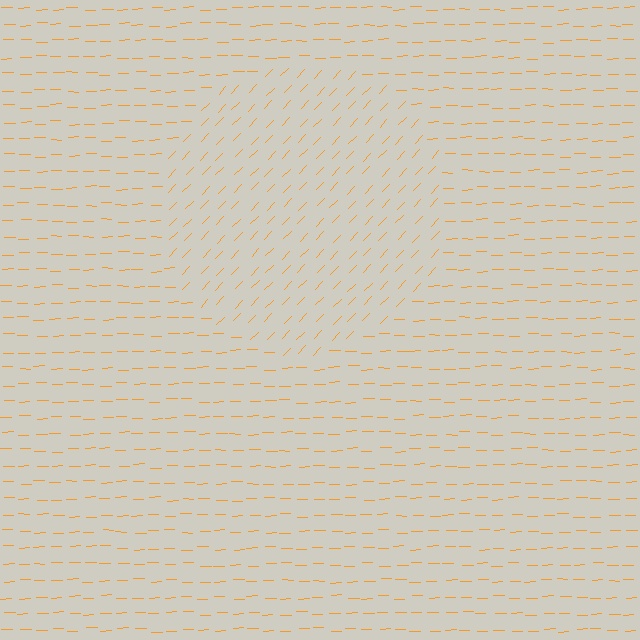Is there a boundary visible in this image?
Yes, there is a texture boundary formed by a change in line orientation.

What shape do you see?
I see a circle.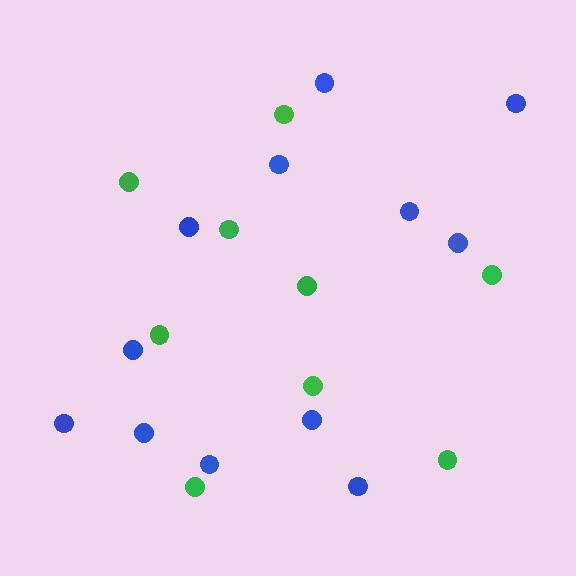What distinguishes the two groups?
There are 2 groups: one group of blue circles (12) and one group of green circles (9).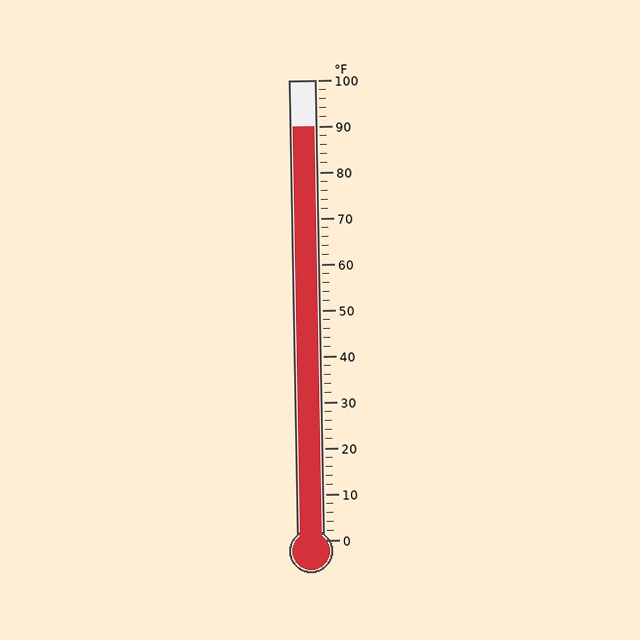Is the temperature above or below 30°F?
The temperature is above 30°F.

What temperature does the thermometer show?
The thermometer shows approximately 90°F.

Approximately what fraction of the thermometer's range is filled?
The thermometer is filled to approximately 90% of its range.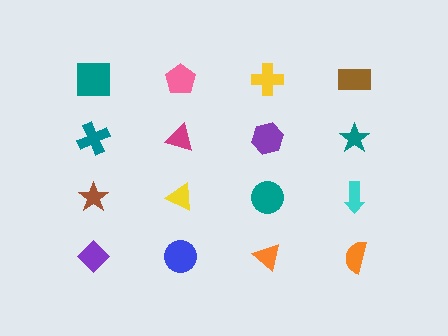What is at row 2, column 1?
A teal cross.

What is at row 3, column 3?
A teal circle.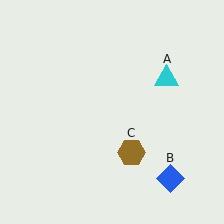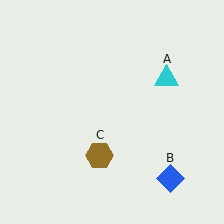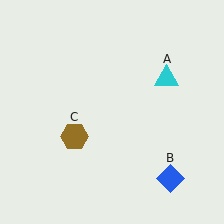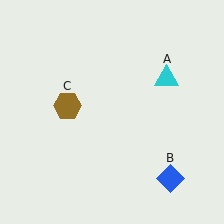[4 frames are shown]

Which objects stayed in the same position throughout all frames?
Cyan triangle (object A) and blue diamond (object B) remained stationary.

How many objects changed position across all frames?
1 object changed position: brown hexagon (object C).